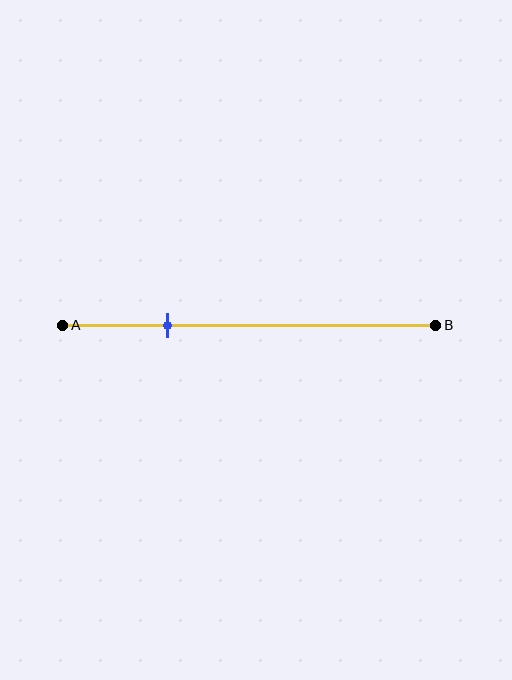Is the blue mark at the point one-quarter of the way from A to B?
No, the mark is at about 30% from A, not at the 25% one-quarter point.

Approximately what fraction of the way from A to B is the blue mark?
The blue mark is approximately 30% of the way from A to B.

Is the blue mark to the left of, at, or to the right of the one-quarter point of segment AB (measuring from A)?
The blue mark is to the right of the one-quarter point of segment AB.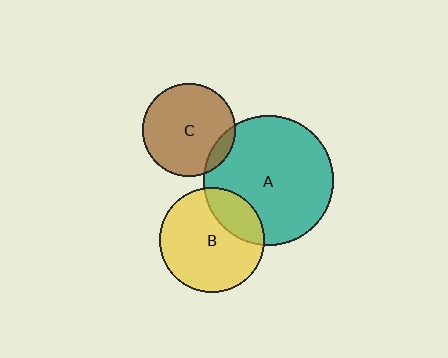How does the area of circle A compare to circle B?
Approximately 1.6 times.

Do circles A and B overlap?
Yes.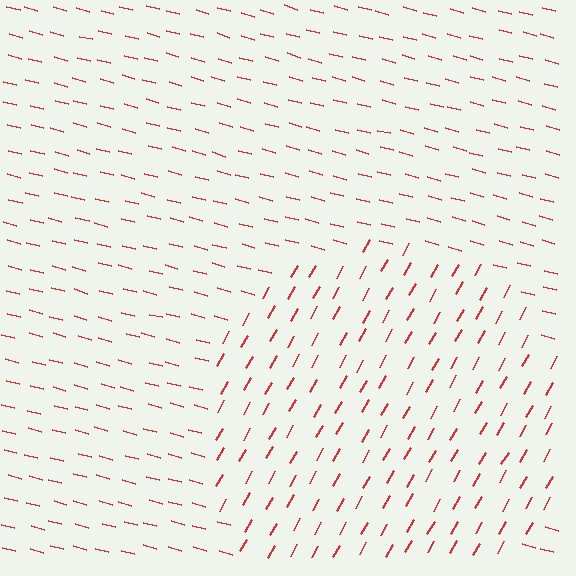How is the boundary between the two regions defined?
The boundary is defined purely by a change in line orientation (approximately 75 degrees difference). All lines are the same color and thickness.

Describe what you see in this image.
The image is filled with small red line segments. A circle region in the image has lines oriented differently from the surrounding lines, creating a visible texture boundary.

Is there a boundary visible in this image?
Yes, there is a texture boundary formed by a change in line orientation.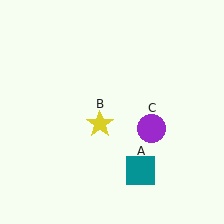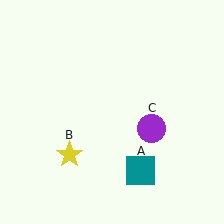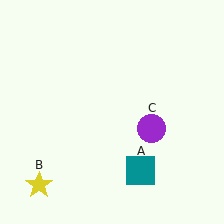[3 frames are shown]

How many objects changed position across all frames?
1 object changed position: yellow star (object B).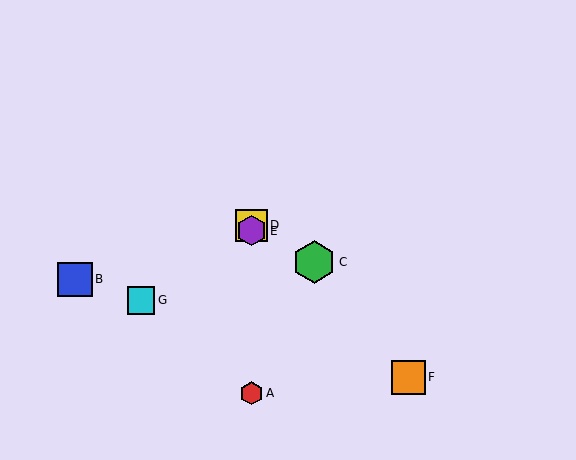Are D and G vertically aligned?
No, D is at x≈252 and G is at x≈141.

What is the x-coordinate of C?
Object C is at x≈314.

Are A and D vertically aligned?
Yes, both are at x≈252.